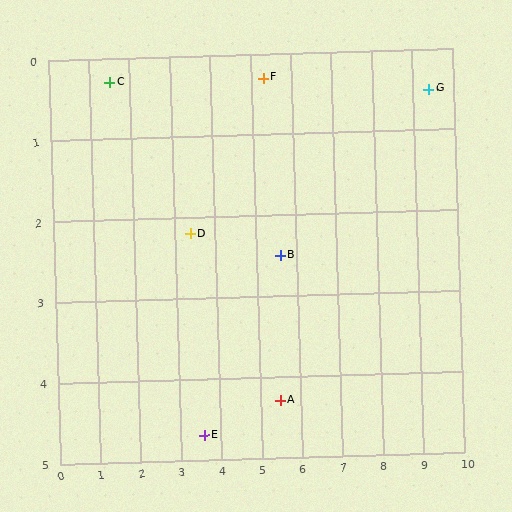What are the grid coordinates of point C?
Point C is at approximately (1.5, 0.3).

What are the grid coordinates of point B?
Point B is at approximately (5.6, 2.5).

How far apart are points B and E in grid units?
Points B and E are about 3.0 grid units apart.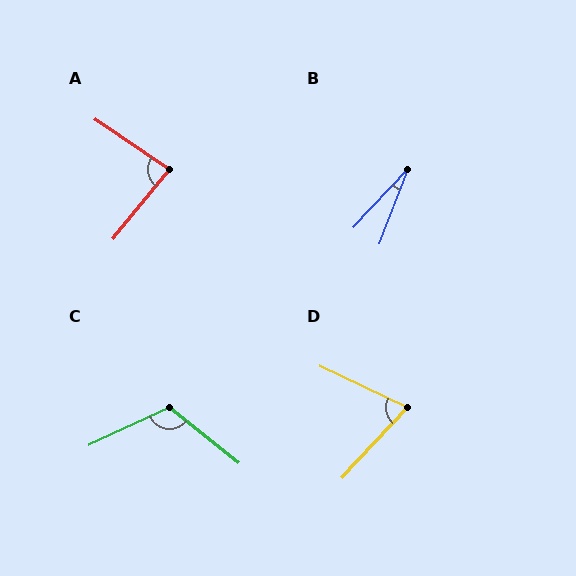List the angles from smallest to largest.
B (21°), D (73°), A (85°), C (117°).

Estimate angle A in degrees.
Approximately 85 degrees.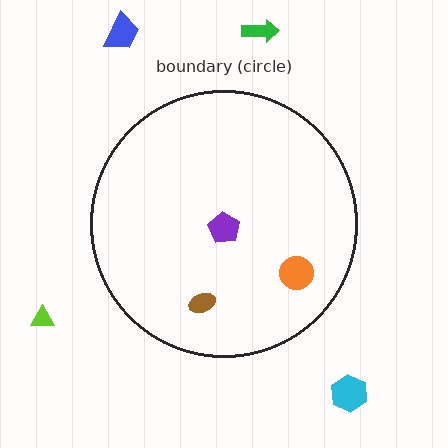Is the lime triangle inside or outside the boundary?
Outside.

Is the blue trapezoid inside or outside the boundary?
Outside.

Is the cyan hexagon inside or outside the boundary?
Outside.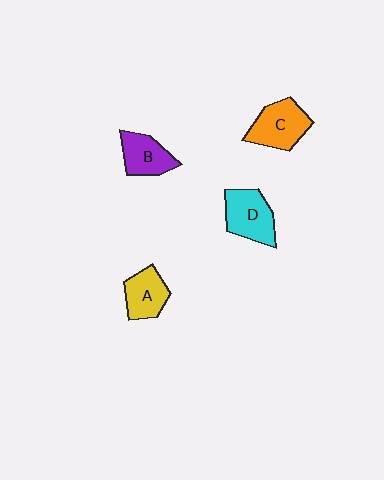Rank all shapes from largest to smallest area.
From largest to smallest: C (orange), D (cyan), B (purple), A (yellow).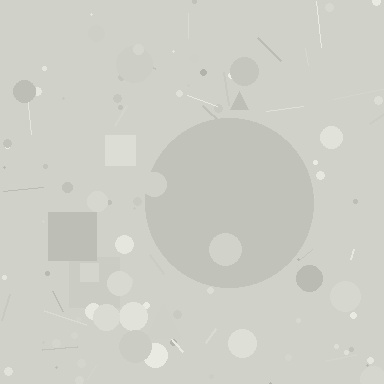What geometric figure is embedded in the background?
A circle is embedded in the background.